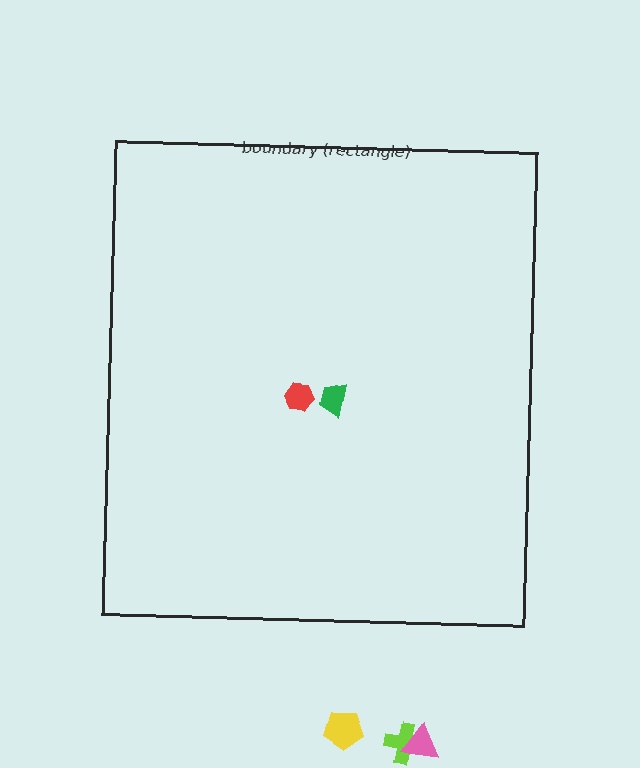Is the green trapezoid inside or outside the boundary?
Inside.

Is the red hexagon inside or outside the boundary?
Inside.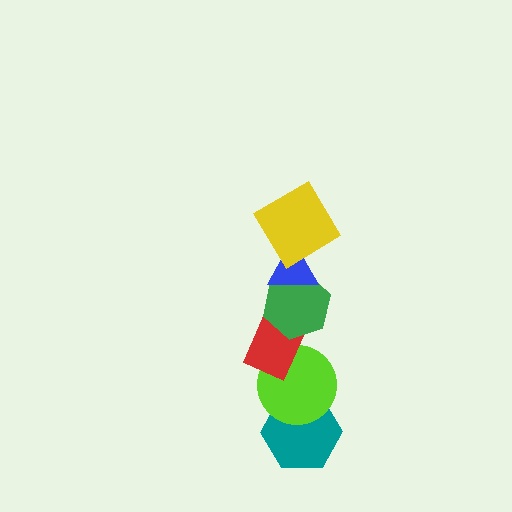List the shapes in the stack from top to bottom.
From top to bottom: the yellow diamond, the blue triangle, the green hexagon, the red rectangle, the lime circle, the teal hexagon.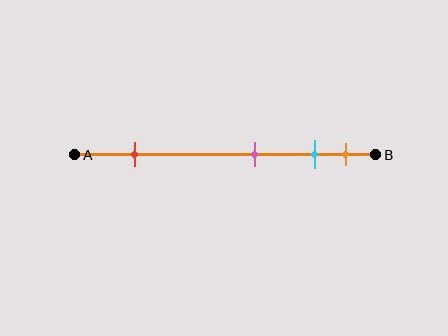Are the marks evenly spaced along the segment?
No, the marks are not evenly spaced.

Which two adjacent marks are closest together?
The cyan and orange marks are the closest adjacent pair.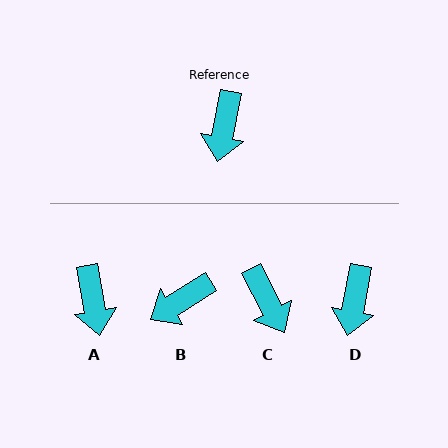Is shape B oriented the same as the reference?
No, it is off by about 47 degrees.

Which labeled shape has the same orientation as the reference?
D.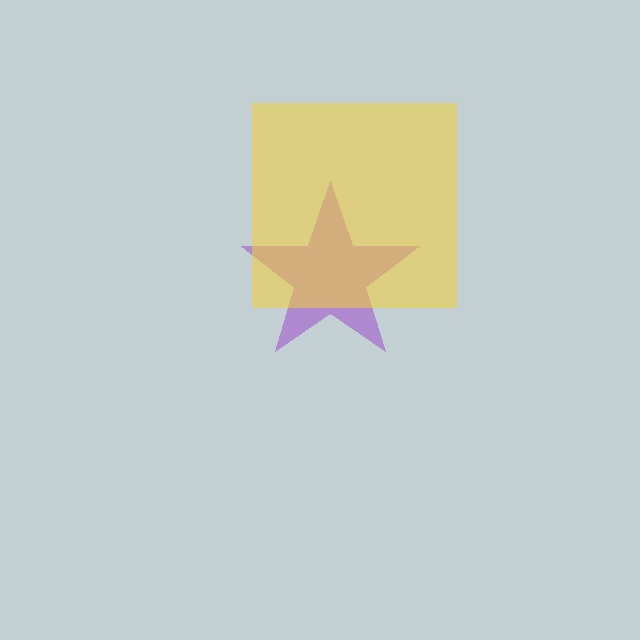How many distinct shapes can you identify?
There are 2 distinct shapes: a purple star, a yellow square.